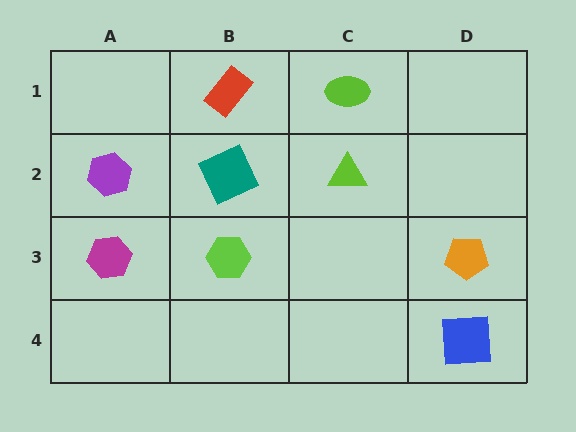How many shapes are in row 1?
2 shapes.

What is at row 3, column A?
A magenta hexagon.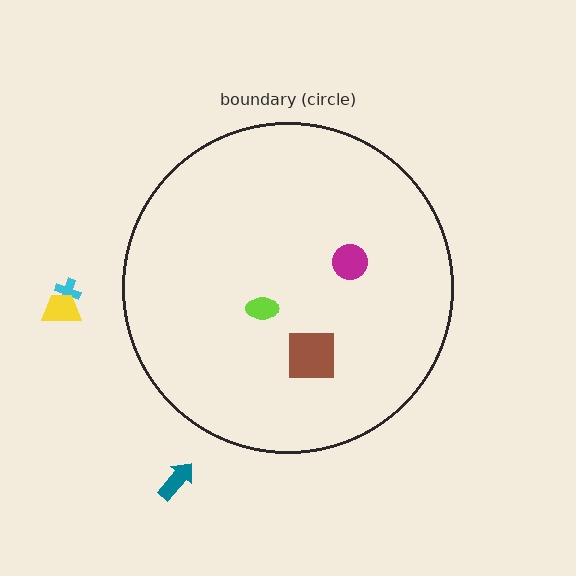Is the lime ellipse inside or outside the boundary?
Inside.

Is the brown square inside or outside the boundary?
Inside.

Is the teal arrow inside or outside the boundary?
Outside.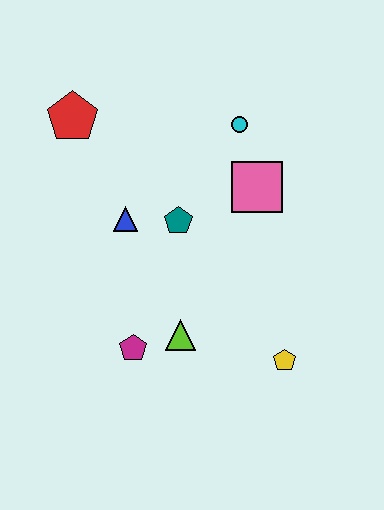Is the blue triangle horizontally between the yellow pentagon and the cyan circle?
No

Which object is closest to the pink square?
The cyan circle is closest to the pink square.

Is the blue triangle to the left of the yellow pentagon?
Yes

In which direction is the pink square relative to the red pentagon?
The pink square is to the right of the red pentagon.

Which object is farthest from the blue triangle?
The yellow pentagon is farthest from the blue triangle.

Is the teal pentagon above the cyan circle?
No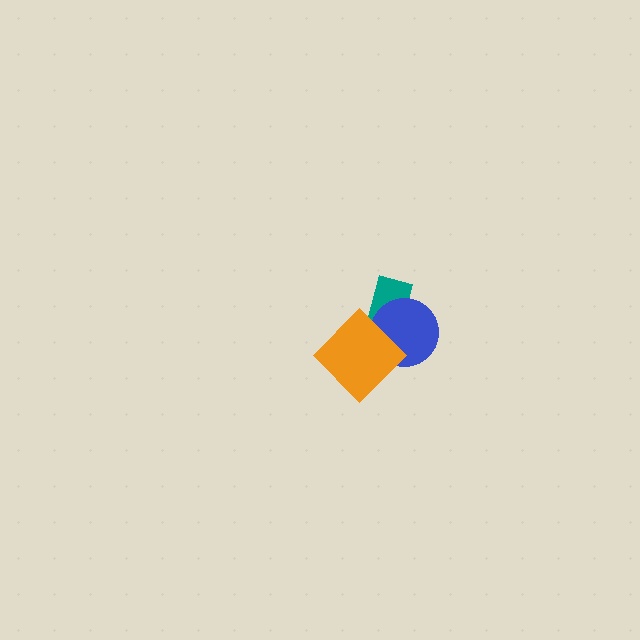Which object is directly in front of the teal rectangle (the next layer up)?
The blue circle is directly in front of the teal rectangle.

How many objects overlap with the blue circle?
2 objects overlap with the blue circle.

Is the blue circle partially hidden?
Yes, it is partially covered by another shape.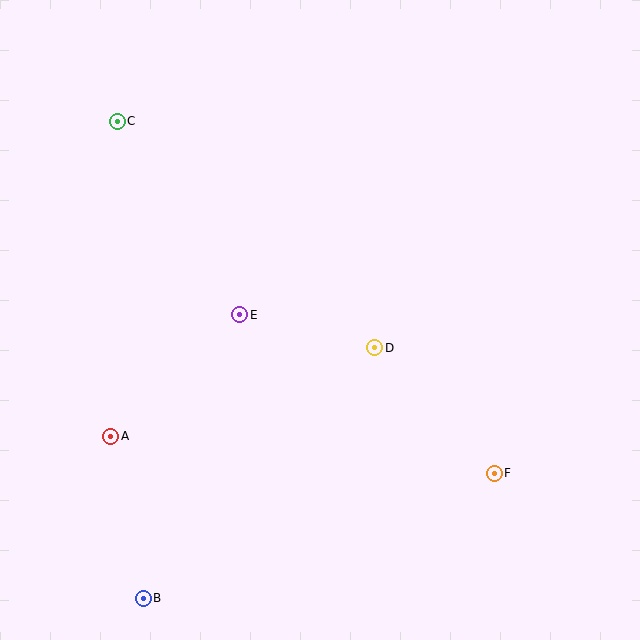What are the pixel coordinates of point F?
Point F is at (494, 473).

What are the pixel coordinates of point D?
Point D is at (375, 348).